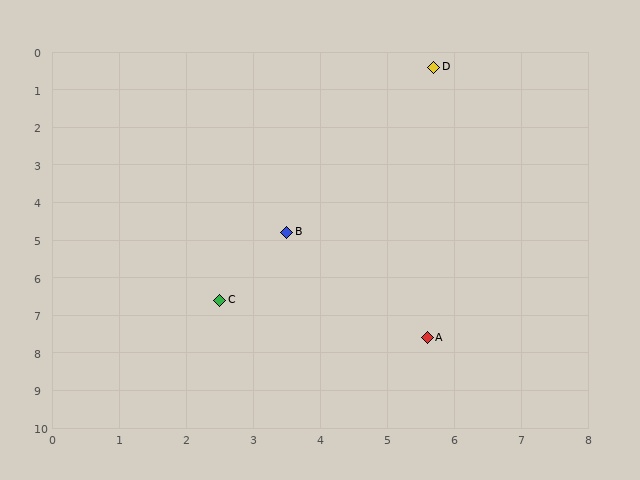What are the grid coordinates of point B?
Point B is at approximately (3.5, 4.8).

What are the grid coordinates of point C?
Point C is at approximately (2.5, 6.6).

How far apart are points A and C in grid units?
Points A and C are about 3.3 grid units apart.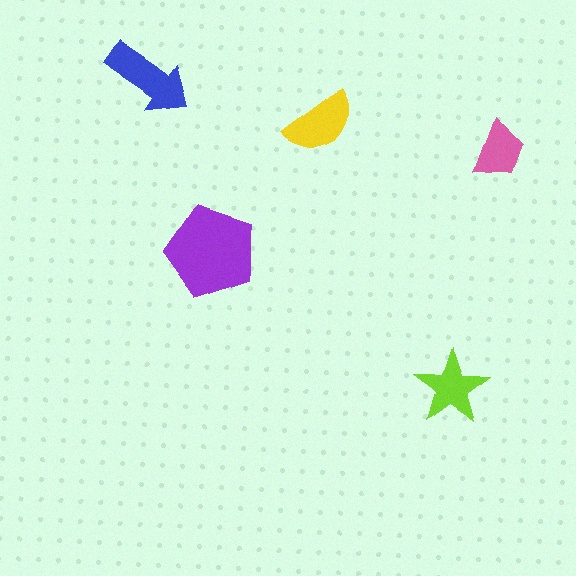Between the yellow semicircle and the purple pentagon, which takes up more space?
The purple pentagon.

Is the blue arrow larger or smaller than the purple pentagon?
Smaller.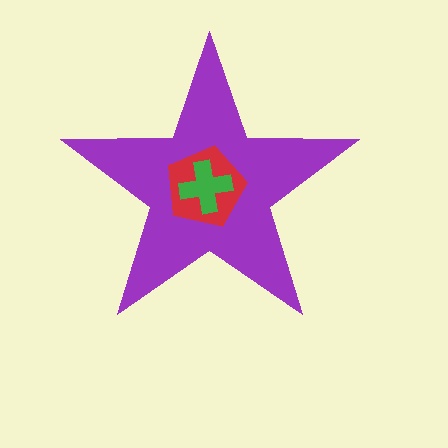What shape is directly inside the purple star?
The red pentagon.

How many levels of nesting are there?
3.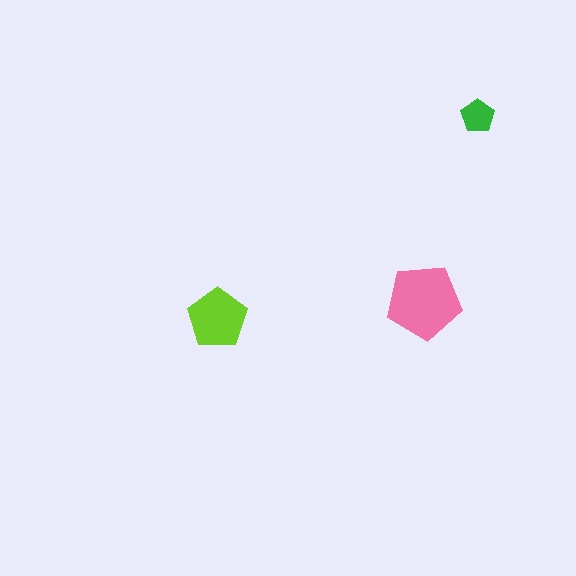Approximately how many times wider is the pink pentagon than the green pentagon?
About 2 times wider.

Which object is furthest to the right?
The green pentagon is rightmost.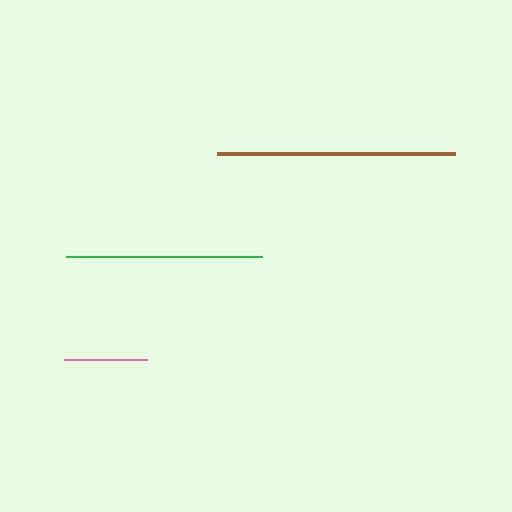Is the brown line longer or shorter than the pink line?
The brown line is longer than the pink line.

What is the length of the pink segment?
The pink segment is approximately 83 pixels long.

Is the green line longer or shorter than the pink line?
The green line is longer than the pink line.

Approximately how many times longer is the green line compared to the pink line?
The green line is approximately 2.4 times the length of the pink line.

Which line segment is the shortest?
The pink line is the shortest at approximately 83 pixels.